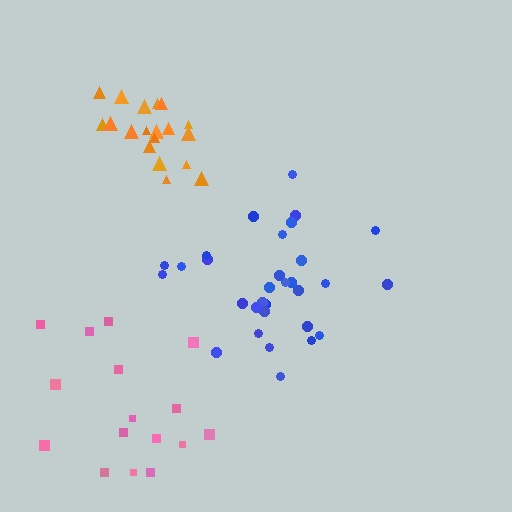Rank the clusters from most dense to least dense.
orange, blue, pink.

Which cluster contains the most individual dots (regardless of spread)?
Blue (31).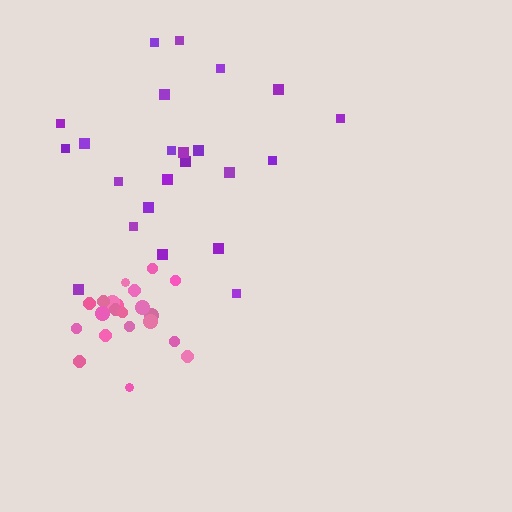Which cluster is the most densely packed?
Pink.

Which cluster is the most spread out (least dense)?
Purple.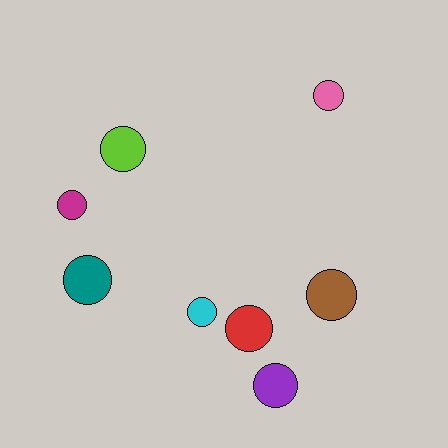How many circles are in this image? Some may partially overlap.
There are 8 circles.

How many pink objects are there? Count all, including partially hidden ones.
There is 1 pink object.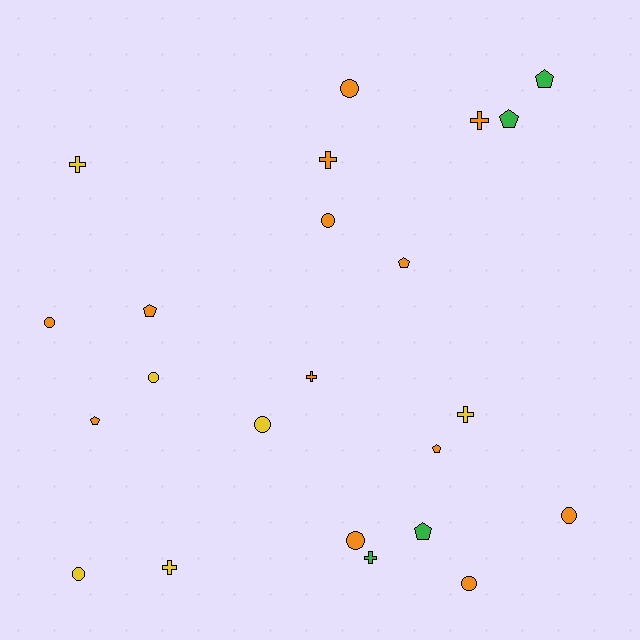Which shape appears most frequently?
Circle, with 9 objects.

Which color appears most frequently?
Orange, with 13 objects.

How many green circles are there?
There are no green circles.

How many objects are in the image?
There are 23 objects.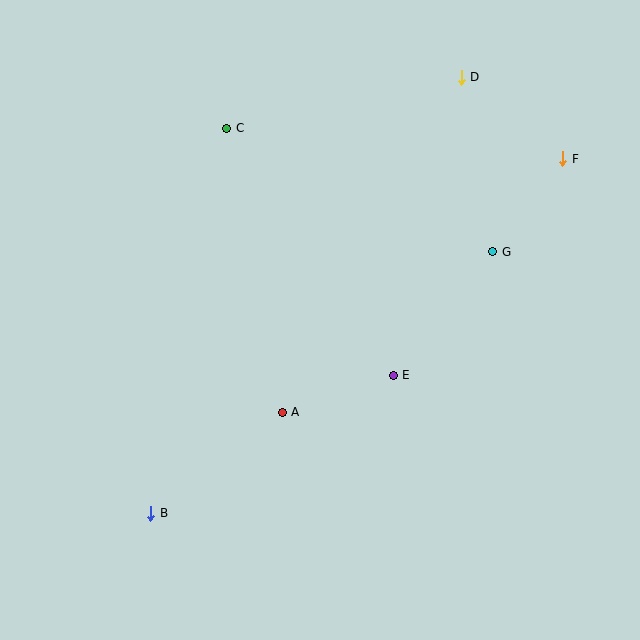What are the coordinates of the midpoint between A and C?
The midpoint between A and C is at (254, 270).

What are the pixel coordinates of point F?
Point F is at (563, 159).